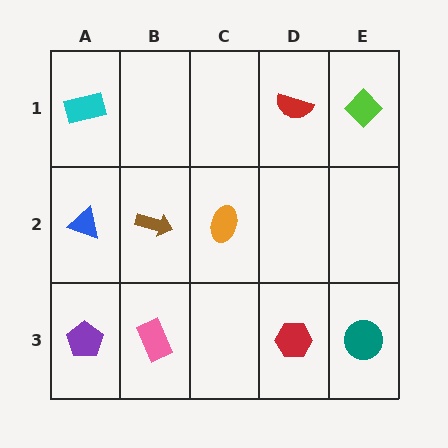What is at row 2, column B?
A brown arrow.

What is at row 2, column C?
An orange ellipse.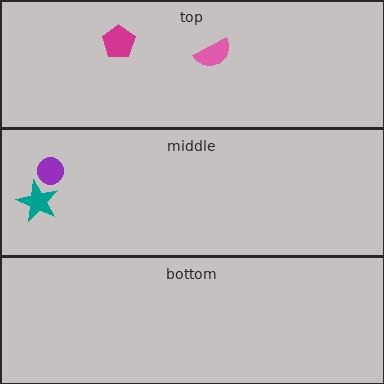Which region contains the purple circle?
The middle region.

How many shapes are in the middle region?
2.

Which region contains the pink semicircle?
The top region.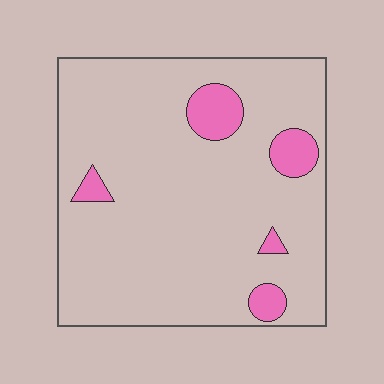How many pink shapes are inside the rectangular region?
5.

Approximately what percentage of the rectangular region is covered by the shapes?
Approximately 10%.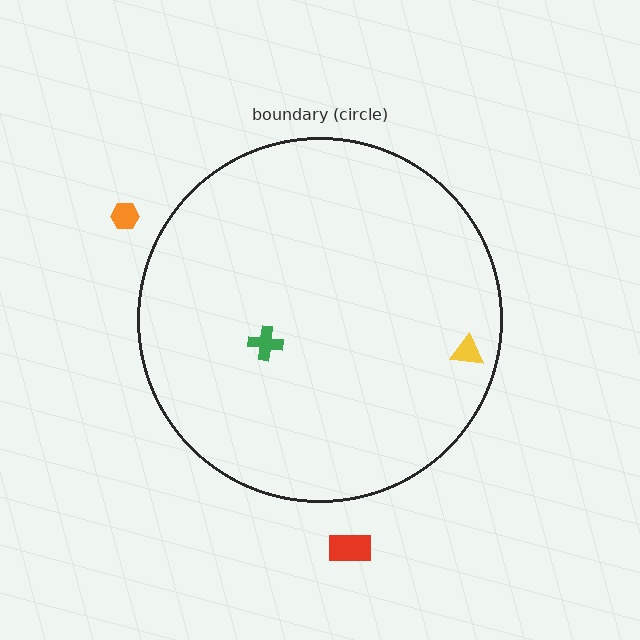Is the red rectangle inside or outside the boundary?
Outside.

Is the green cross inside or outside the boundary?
Inside.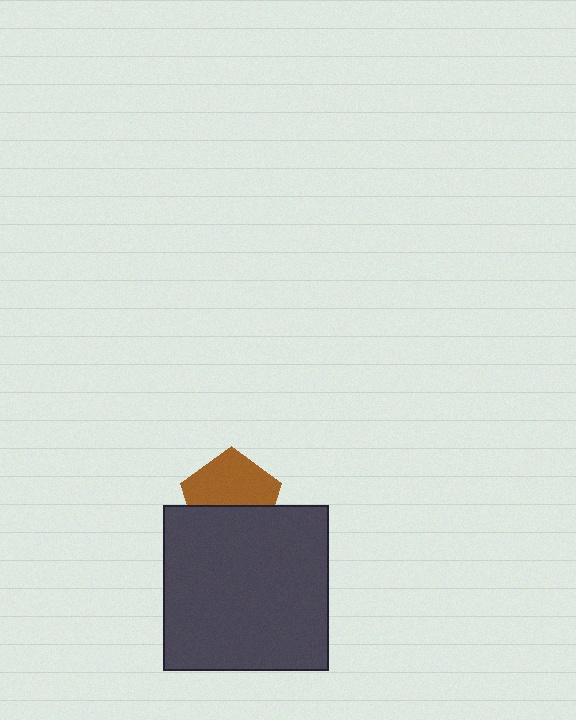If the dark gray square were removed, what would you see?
You would see the complete brown pentagon.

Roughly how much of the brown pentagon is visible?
About half of it is visible (roughly 58%).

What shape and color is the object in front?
The object in front is a dark gray square.